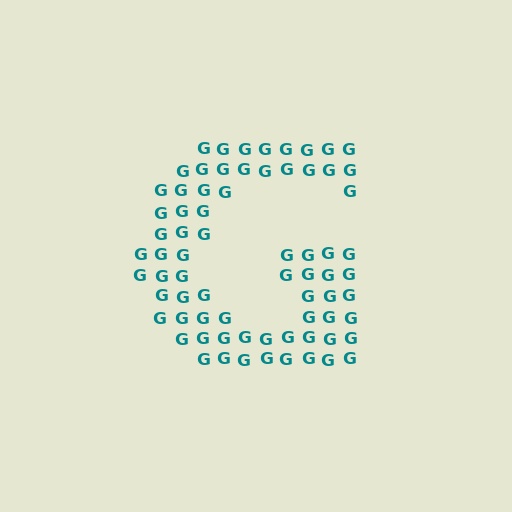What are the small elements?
The small elements are letter G's.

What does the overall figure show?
The overall figure shows the letter G.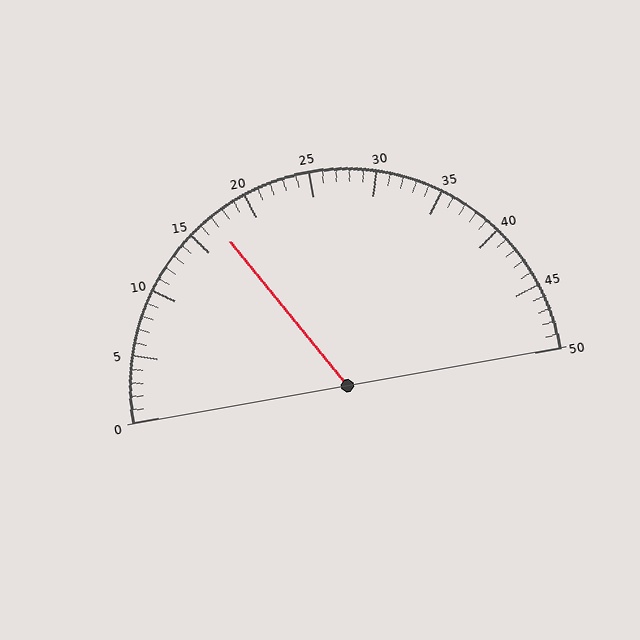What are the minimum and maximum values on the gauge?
The gauge ranges from 0 to 50.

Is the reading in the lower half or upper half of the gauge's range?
The reading is in the lower half of the range (0 to 50).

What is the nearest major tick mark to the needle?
The nearest major tick mark is 15.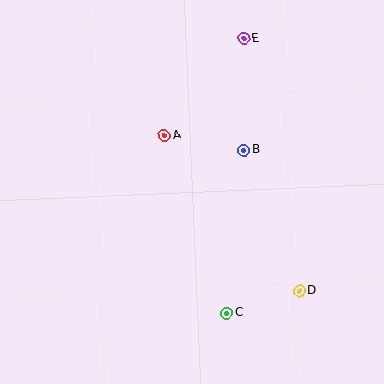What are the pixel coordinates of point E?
Point E is at (244, 39).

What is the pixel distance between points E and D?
The distance between E and D is 258 pixels.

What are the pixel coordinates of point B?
Point B is at (244, 150).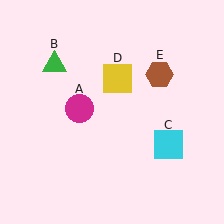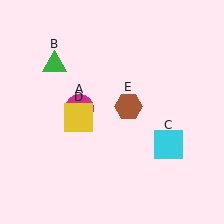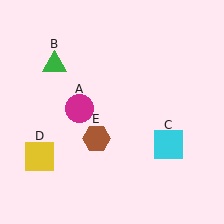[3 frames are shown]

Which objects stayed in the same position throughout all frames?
Magenta circle (object A) and green triangle (object B) and cyan square (object C) remained stationary.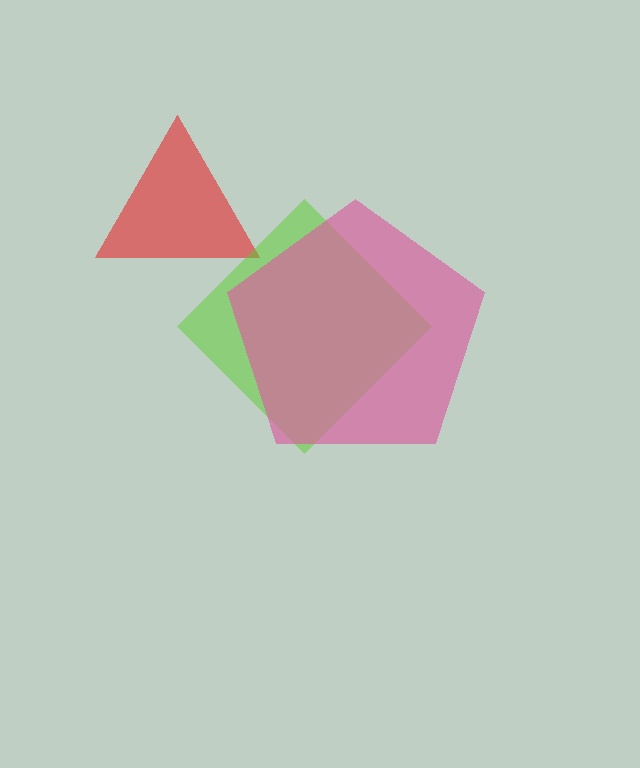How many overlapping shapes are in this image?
There are 3 overlapping shapes in the image.